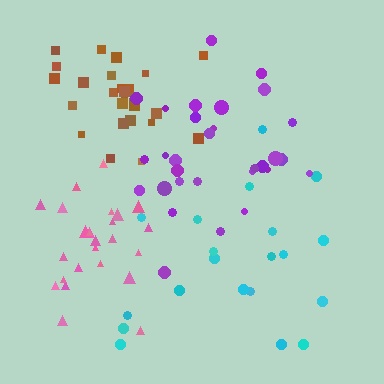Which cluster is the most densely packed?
Brown.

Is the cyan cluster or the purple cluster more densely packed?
Purple.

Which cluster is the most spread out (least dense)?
Cyan.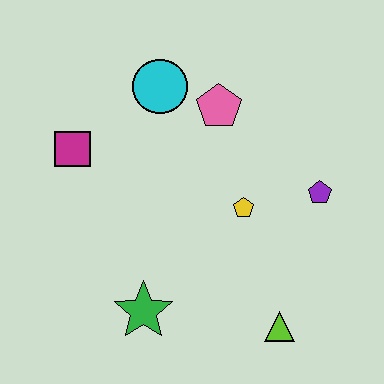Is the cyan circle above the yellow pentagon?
Yes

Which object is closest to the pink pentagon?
The cyan circle is closest to the pink pentagon.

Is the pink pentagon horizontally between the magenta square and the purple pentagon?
Yes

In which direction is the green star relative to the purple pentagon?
The green star is to the left of the purple pentagon.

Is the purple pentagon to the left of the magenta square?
No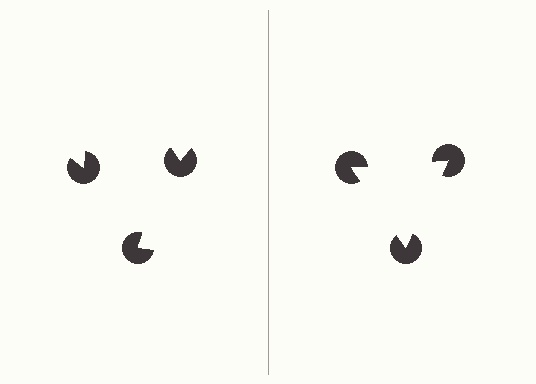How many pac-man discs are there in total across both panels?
6 — 3 on each side.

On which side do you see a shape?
An illusory triangle appears on the right side. On the left side the wedge cuts are rotated, so no coherent shape forms.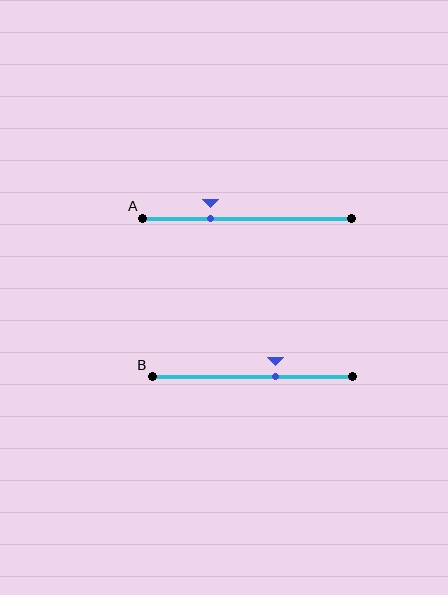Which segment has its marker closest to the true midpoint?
Segment B has its marker closest to the true midpoint.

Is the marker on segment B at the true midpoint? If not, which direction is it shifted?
No, the marker on segment B is shifted to the right by about 11% of the segment length.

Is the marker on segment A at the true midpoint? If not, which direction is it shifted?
No, the marker on segment A is shifted to the left by about 18% of the segment length.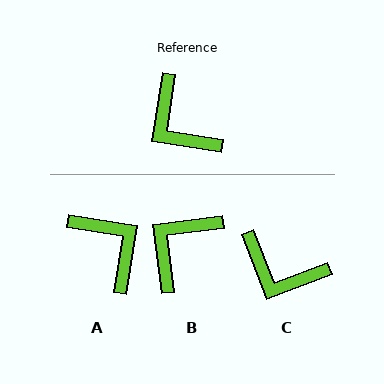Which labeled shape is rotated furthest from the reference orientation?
A, about 180 degrees away.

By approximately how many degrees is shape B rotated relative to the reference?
Approximately 74 degrees clockwise.